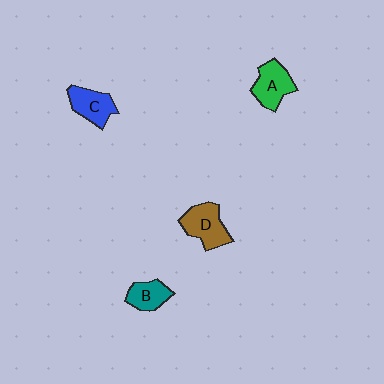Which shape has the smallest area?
Shape B (teal).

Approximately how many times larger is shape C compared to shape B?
Approximately 1.2 times.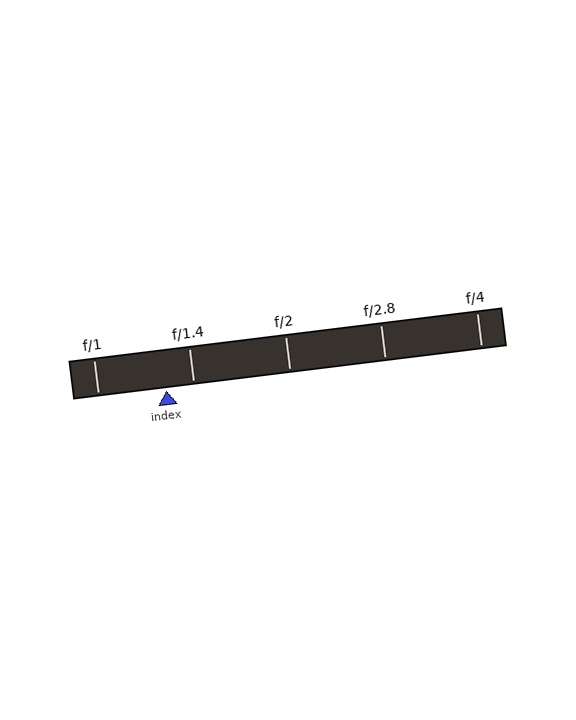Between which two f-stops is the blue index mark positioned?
The index mark is between f/1 and f/1.4.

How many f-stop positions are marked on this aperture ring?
There are 5 f-stop positions marked.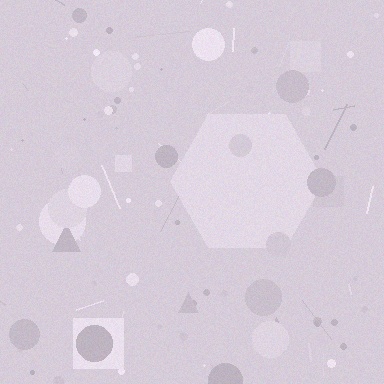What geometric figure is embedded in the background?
A hexagon is embedded in the background.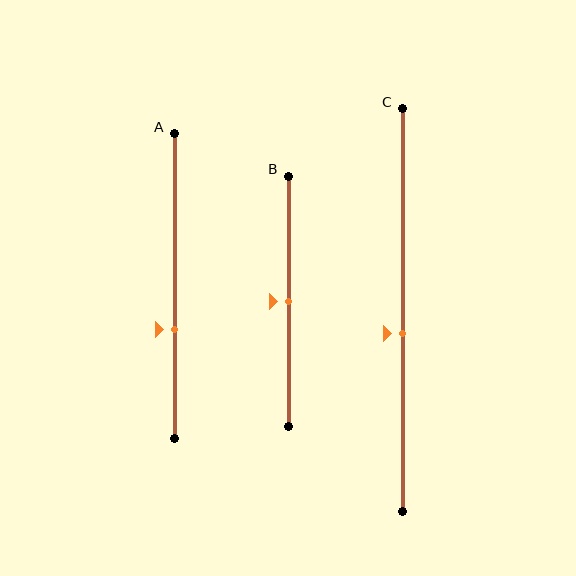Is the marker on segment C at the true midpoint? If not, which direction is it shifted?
No, the marker on segment C is shifted downward by about 6% of the segment length.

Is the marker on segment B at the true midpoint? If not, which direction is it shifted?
Yes, the marker on segment B is at the true midpoint.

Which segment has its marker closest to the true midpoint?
Segment B has its marker closest to the true midpoint.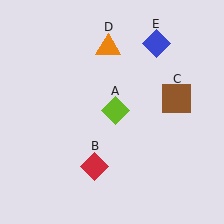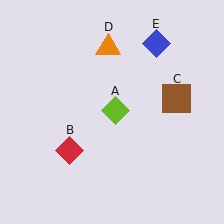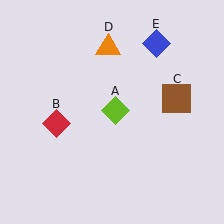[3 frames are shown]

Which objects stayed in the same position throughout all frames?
Lime diamond (object A) and brown square (object C) and orange triangle (object D) and blue diamond (object E) remained stationary.